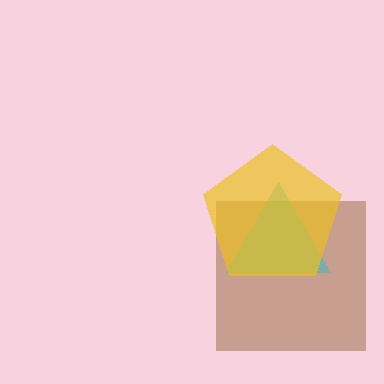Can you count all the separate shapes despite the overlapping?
Yes, there are 3 separate shapes.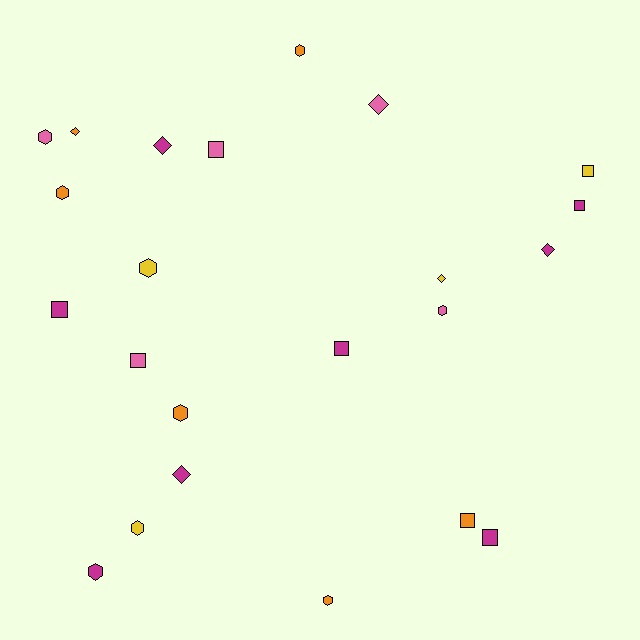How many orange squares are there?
There is 1 orange square.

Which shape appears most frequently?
Hexagon, with 9 objects.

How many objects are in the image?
There are 23 objects.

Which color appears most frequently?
Magenta, with 8 objects.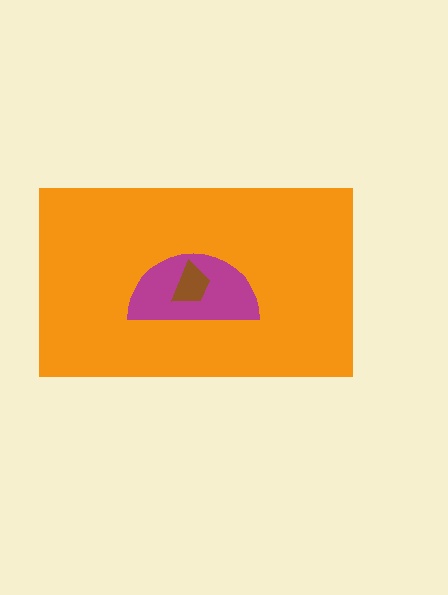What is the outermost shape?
The orange rectangle.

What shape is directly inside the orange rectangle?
The magenta semicircle.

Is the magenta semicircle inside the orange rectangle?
Yes.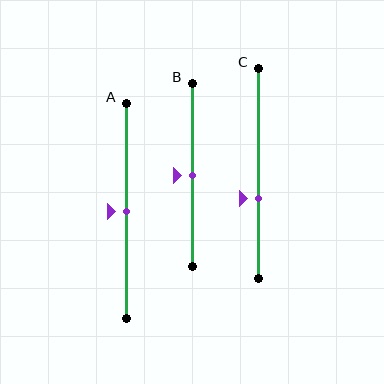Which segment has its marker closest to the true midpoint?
Segment A has its marker closest to the true midpoint.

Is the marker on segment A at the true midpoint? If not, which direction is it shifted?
Yes, the marker on segment A is at the true midpoint.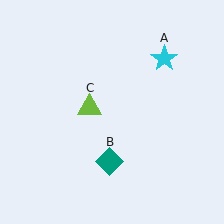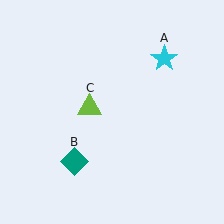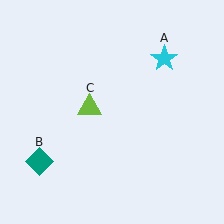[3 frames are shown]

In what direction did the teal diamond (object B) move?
The teal diamond (object B) moved left.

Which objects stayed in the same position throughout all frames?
Cyan star (object A) and lime triangle (object C) remained stationary.